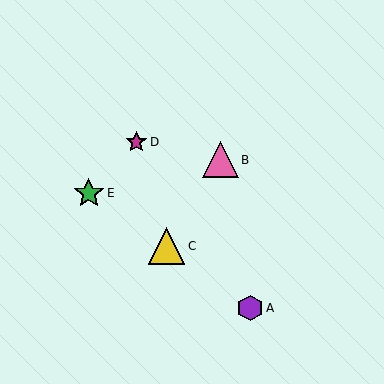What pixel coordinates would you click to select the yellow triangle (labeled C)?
Click at (166, 246) to select the yellow triangle C.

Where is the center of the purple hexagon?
The center of the purple hexagon is at (250, 308).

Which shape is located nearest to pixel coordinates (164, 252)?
The yellow triangle (labeled C) at (166, 246) is nearest to that location.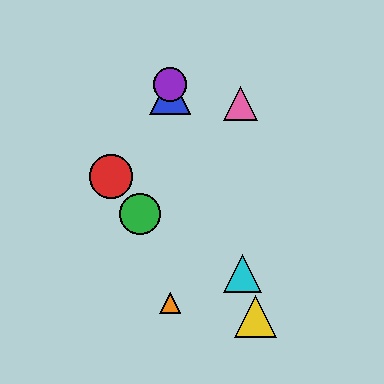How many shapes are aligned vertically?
3 shapes (the blue triangle, the purple circle, the orange triangle) are aligned vertically.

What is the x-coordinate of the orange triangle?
The orange triangle is at x≈170.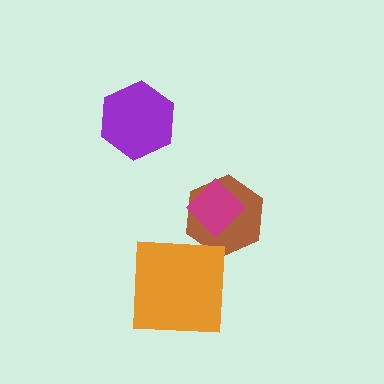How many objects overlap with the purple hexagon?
0 objects overlap with the purple hexagon.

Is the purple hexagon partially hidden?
No, no other shape covers it.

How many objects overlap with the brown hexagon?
1 object overlaps with the brown hexagon.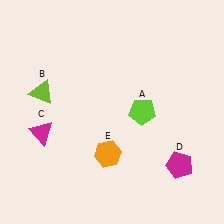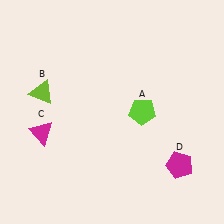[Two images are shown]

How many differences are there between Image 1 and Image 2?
There is 1 difference between the two images.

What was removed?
The orange hexagon (E) was removed in Image 2.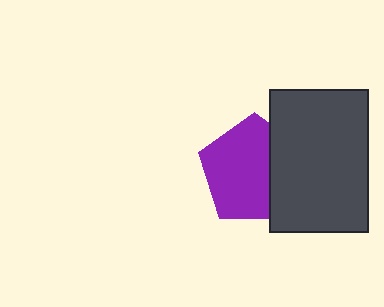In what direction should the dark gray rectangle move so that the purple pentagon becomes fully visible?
The dark gray rectangle should move right. That is the shortest direction to clear the overlap and leave the purple pentagon fully visible.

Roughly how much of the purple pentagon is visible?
Most of it is visible (roughly 69%).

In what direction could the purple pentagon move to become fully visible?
The purple pentagon could move left. That would shift it out from behind the dark gray rectangle entirely.